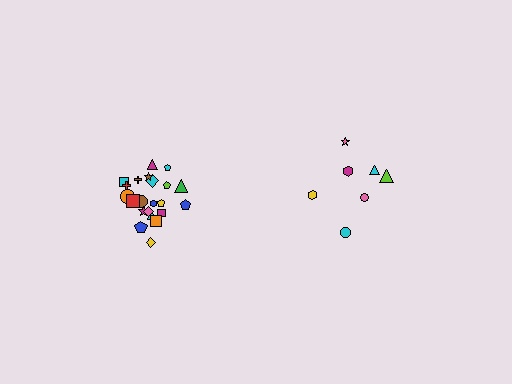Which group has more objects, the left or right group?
The left group.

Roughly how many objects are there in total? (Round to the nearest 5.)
Roughly 30 objects in total.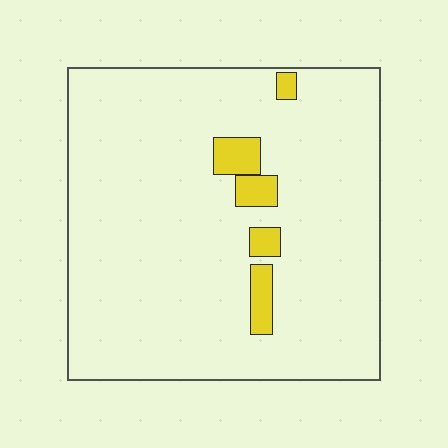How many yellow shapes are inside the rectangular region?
5.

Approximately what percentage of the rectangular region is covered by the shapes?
Approximately 5%.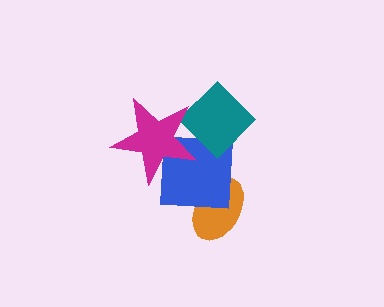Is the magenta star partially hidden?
No, no other shape covers it.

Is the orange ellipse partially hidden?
Yes, it is partially covered by another shape.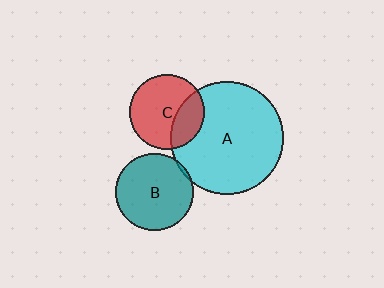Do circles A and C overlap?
Yes.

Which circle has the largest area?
Circle A (cyan).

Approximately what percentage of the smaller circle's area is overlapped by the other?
Approximately 30%.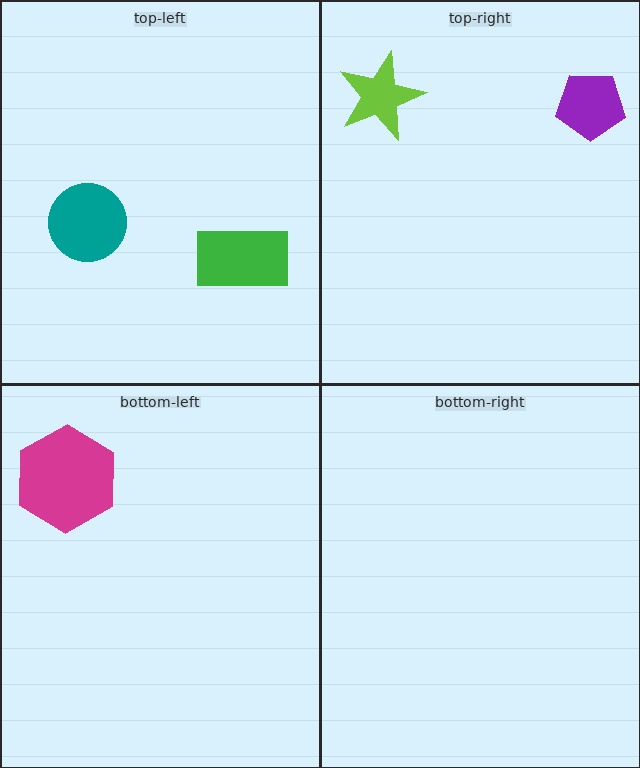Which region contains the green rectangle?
The top-left region.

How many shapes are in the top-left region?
2.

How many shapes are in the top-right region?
2.